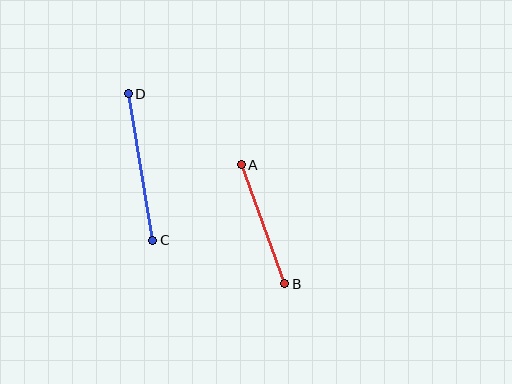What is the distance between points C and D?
The distance is approximately 149 pixels.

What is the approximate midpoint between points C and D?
The midpoint is at approximately (141, 167) pixels.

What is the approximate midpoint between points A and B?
The midpoint is at approximately (263, 224) pixels.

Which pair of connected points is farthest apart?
Points C and D are farthest apart.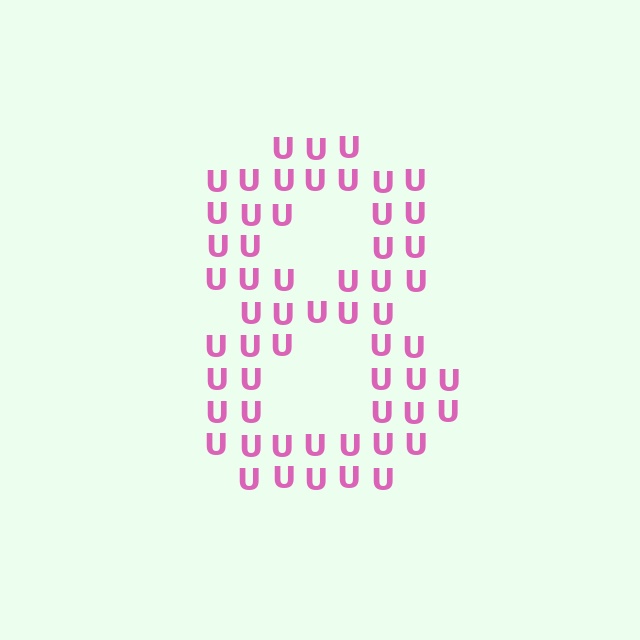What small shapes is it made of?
It is made of small letter U's.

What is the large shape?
The large shape is the digit 8.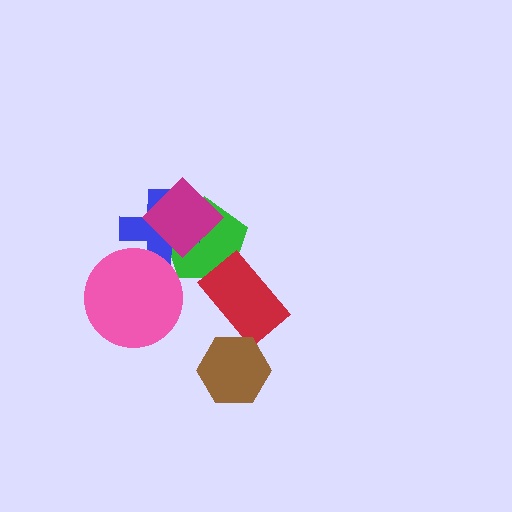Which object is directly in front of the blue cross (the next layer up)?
The magenta diamond is directly in front of the blue cross.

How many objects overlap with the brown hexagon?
0 objects overlap with the brown hexagon.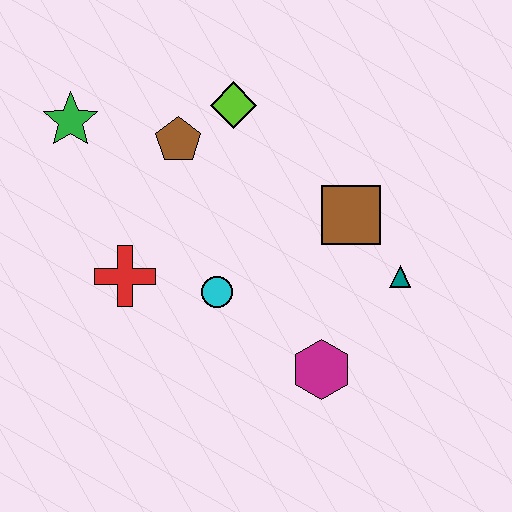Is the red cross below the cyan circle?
No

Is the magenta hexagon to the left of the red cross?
No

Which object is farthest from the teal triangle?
The green star is farthest from the teal triangle.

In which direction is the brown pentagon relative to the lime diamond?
The brown pentagon is to the left of the lime diamond.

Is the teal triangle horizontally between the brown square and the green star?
No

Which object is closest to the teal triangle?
The brown square is closest to the teal triangle.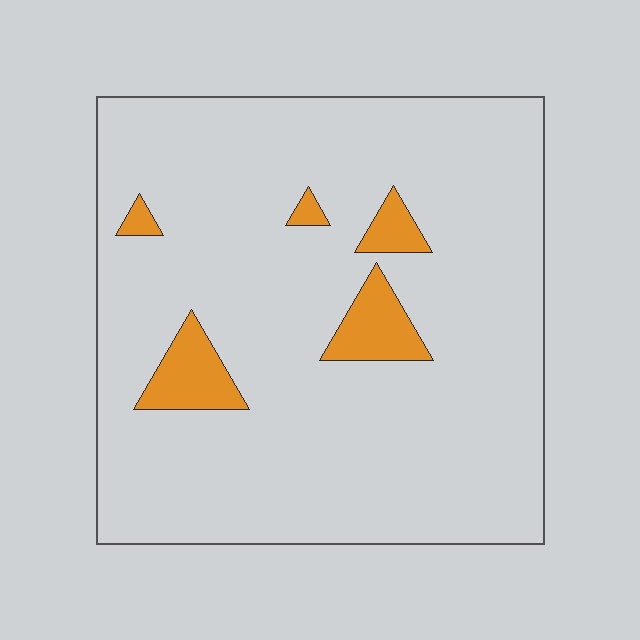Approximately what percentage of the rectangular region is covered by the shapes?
Approximately 10%.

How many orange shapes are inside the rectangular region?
5.